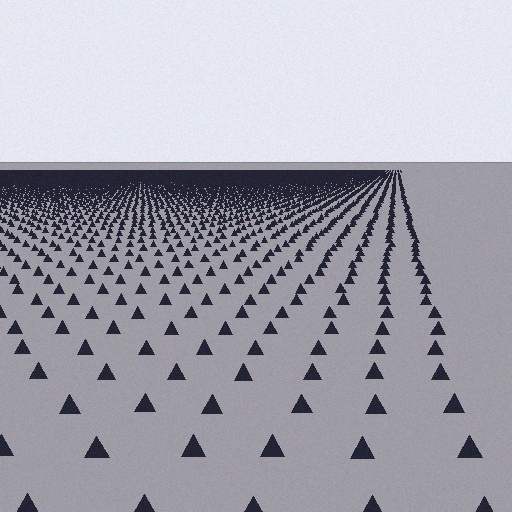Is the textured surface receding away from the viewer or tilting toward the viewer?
The surface is receding away from the viewer. Texture elements get smaller and denser toward the top.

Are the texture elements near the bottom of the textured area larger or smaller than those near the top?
Larger. Near the bottom, elements are closer to the viewer and appear at a bigger on-screen size.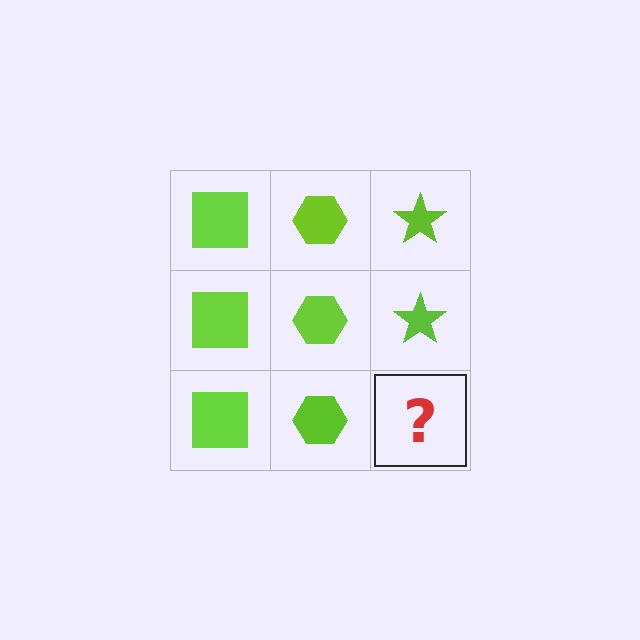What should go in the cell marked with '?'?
The missing cell should contain a lime star.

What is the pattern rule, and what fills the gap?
The rule is that each column has a consistent shape. The gap should be filled with a lime star.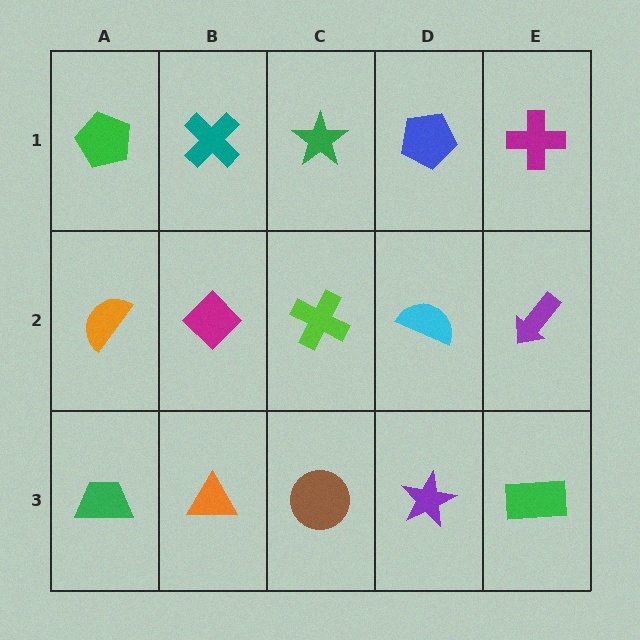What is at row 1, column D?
A blue pentagon.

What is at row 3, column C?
A brown circle.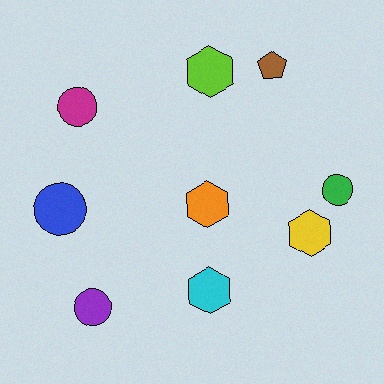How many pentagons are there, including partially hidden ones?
There is 1 pentagon.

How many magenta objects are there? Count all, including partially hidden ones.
There is 1 magenta object.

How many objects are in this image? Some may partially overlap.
There are 9 objects.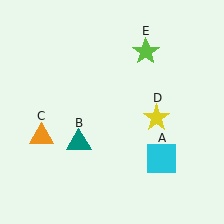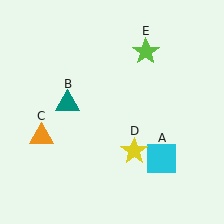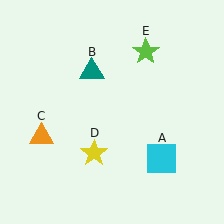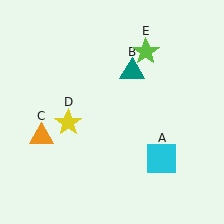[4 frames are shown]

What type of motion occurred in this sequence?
The teal triangle (object B), yellow star (object D) rotated clockwise around the center of the scene.